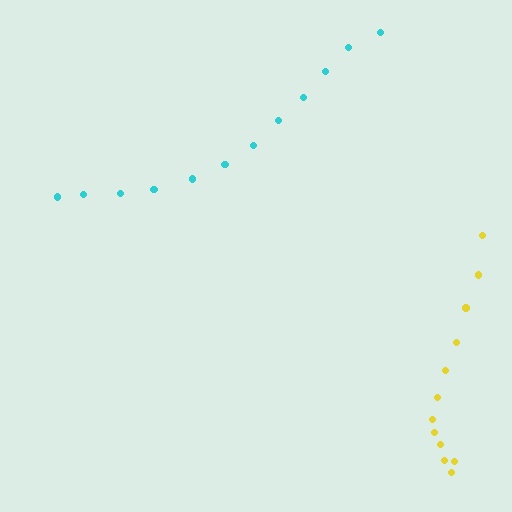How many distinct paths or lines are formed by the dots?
There are 2 distinct paths.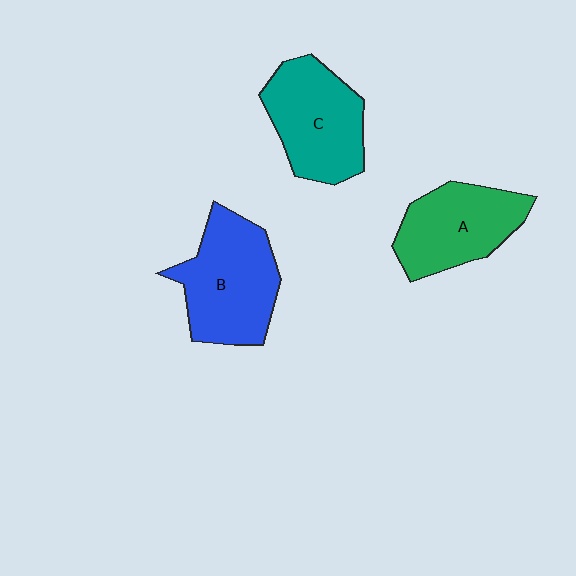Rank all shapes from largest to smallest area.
From largest to smallest: B (blue), C (teal), A (green).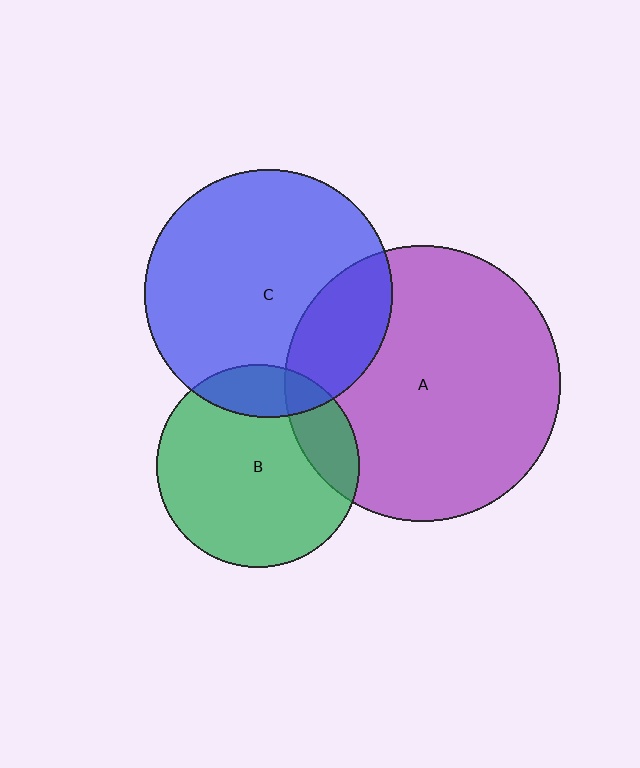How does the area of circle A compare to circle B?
Approximately 1.8 times.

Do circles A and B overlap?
Yes.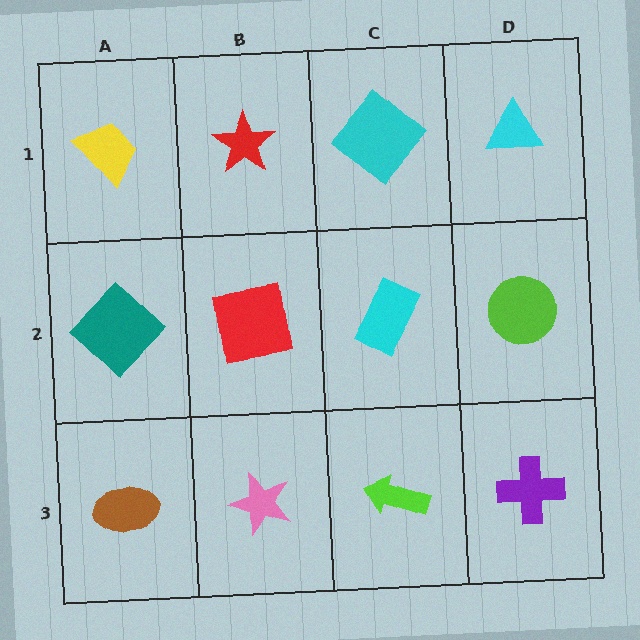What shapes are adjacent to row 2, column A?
A yellow trapezoid (row 1, column A), a brown ellipse (row 3, column A), a red square (row 2, column B).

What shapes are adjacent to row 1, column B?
A red square (row 2, column B), a yellow trapezoid (row 1, column A), a cyan diamond (row 1, column C).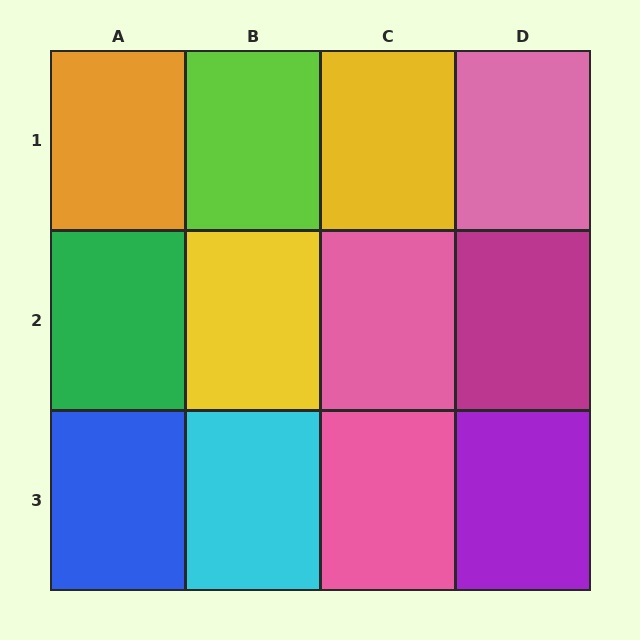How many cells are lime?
1 cell is lime.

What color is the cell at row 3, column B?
Cyan.